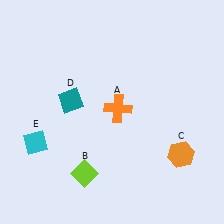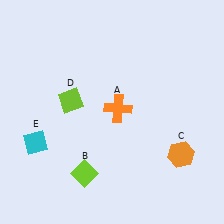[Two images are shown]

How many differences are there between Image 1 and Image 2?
There is 1 difference between the two images.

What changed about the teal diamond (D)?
In Image 1, D is teal. In Image 2, it changed to lime.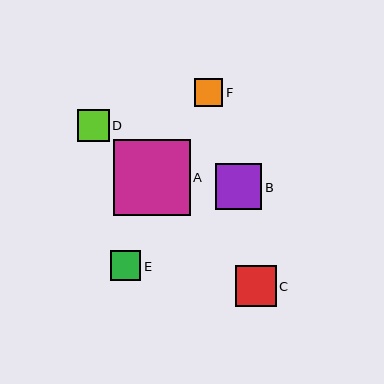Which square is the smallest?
Square F is the smallest with a size of approximately 28 pixels.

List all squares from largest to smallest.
From largest to smallest: A, B, C, D, E, F.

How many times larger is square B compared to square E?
Square B is approximately 1.5 times the size of square E.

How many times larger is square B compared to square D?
Square B is approximately 1.4 times the size of square D.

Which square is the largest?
Square A is the largest with a size of approximately 76 pixels.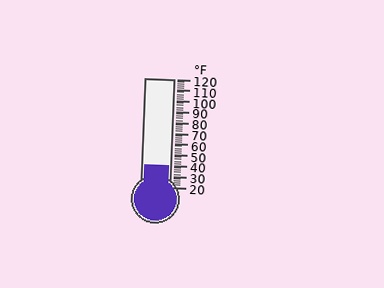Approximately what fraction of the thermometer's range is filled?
The thermometer is filled to approximately 20% of its range.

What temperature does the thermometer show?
The thermometer shows approximately 40°F.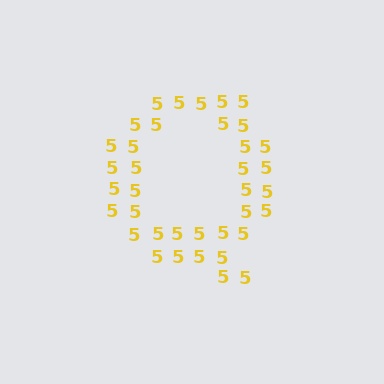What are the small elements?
The small elements are digit 5's.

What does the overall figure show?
The overall figure shows the letter Q.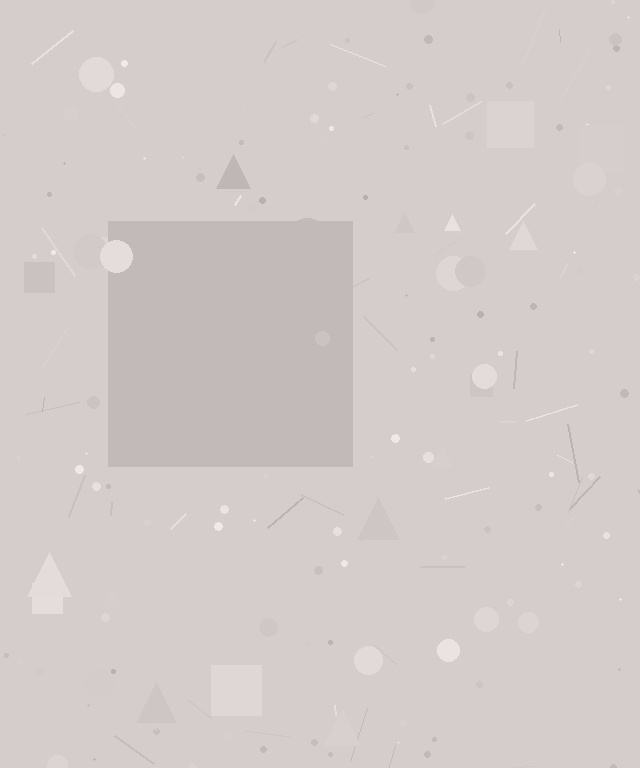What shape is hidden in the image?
A square is hidden in the image.